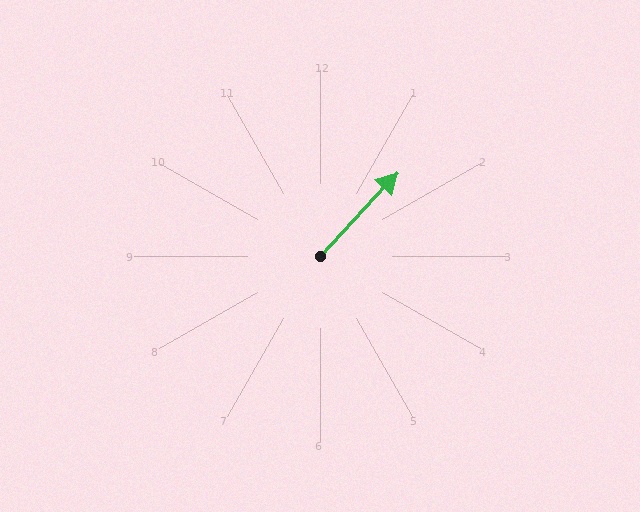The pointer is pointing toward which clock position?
Roughly 1 o'clock.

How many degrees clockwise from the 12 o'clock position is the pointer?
Approximately 43 degrees.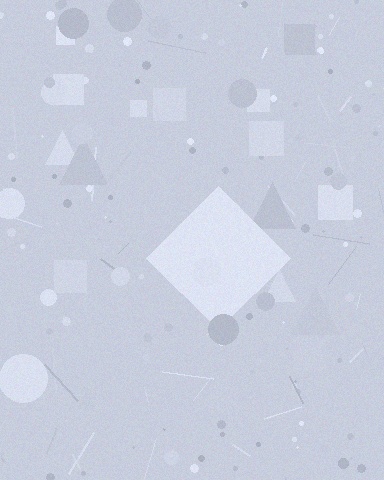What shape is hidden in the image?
A diamond is hidden in the image.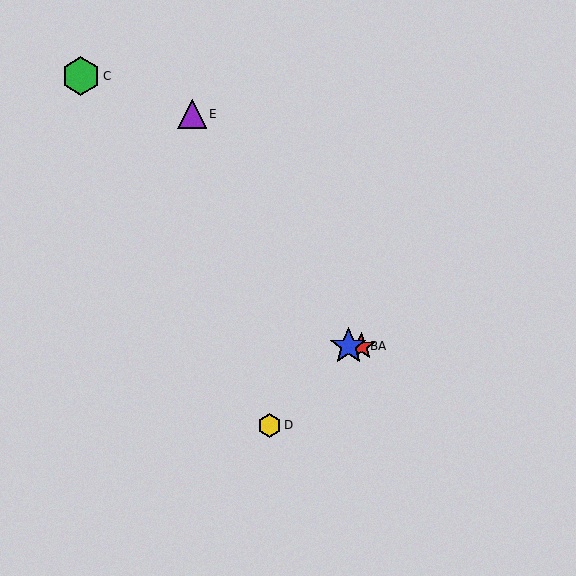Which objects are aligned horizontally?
Objects A, B are aligned horizontally.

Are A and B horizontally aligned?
Yes, both are at y≈346.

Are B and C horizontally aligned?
No, B is at y≈346 and C is at y≈76.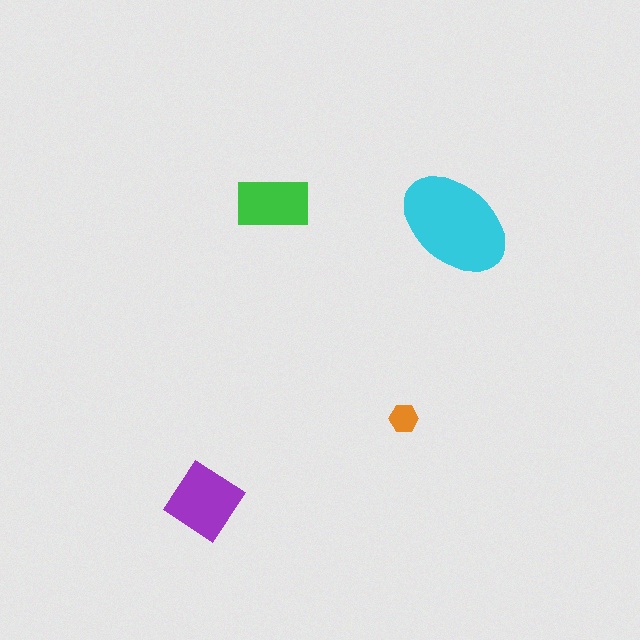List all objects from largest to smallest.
The cyan ellipse, the purple diamond, the green rectangle, the orange hexagon.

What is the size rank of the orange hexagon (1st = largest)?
4th.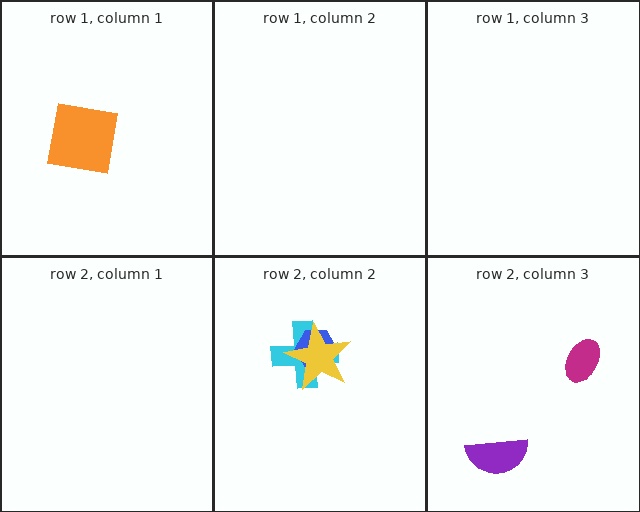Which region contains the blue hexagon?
The row 2, column 2 region.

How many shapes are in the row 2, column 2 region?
3.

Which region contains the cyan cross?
The row 2, column 2 region.